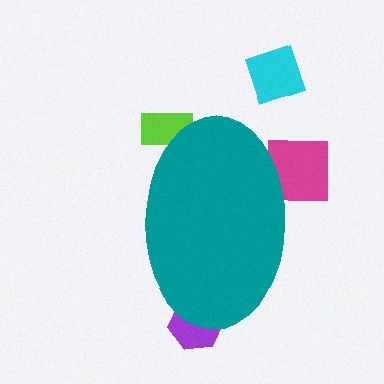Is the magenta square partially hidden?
Yes, the magenta square is partially hidden behind the teal ellipse.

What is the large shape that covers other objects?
A teal ellipse.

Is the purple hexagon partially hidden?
Yes, the purple hexagon is partially hidden behind the teal ellipse.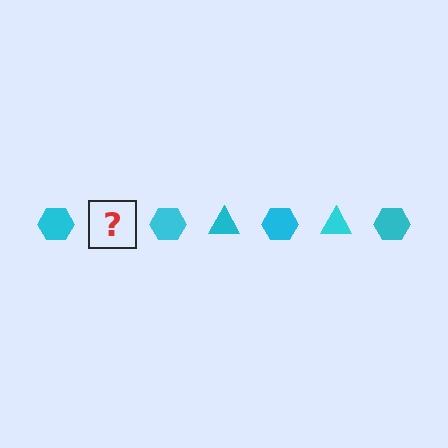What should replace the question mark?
The question mark should be replaced with a cyan triangle.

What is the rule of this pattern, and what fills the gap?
The rule is that the pattern cycles through hexagon, triangle shapes in cyan. The gap should be filled with a cyan triangle.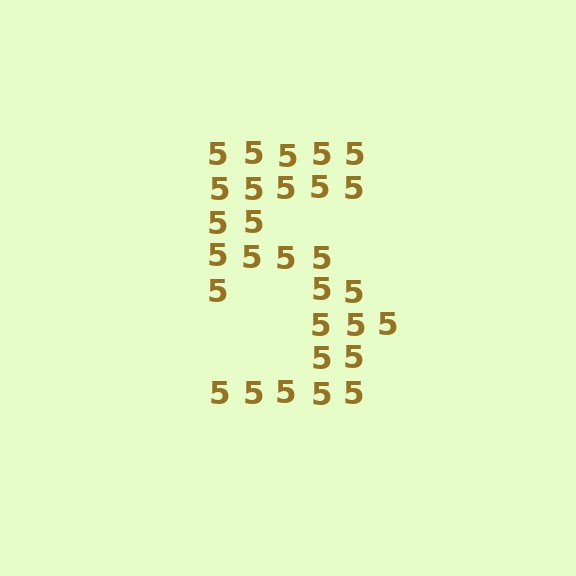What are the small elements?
The small elements are digit 5's.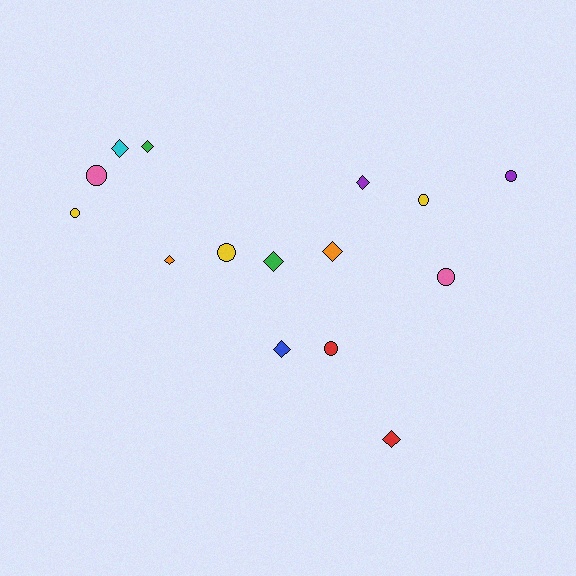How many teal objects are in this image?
There are no teal objects.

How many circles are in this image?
There are 7 circles.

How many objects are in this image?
There are 15 objects.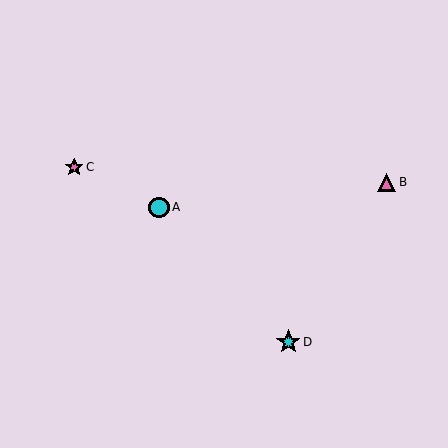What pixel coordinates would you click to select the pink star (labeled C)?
Click at (74, 167) to select the pink star C.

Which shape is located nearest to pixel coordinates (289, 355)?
The cyan star (labeled D) at (288, 342) is nearest to that location.